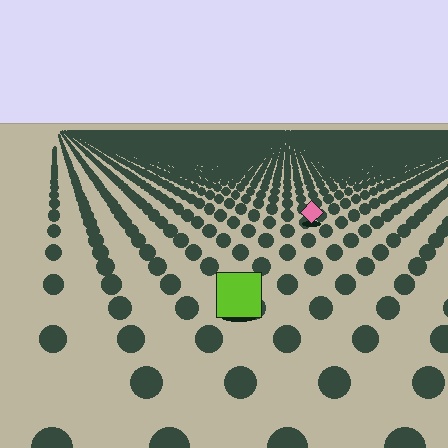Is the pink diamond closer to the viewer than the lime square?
No. The lime square is closer — you can tell from the texture gradient: the ground texture is coarser near it.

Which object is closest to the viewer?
The lime square is closest. The texture marks near it are larger and more spread out.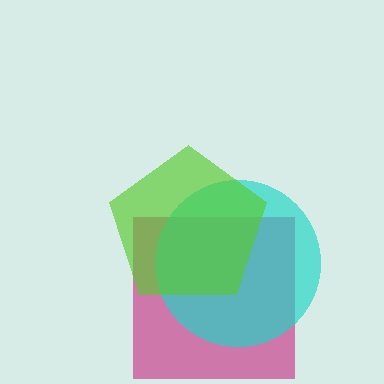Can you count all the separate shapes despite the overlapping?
Yes, there are 3 separate shapes.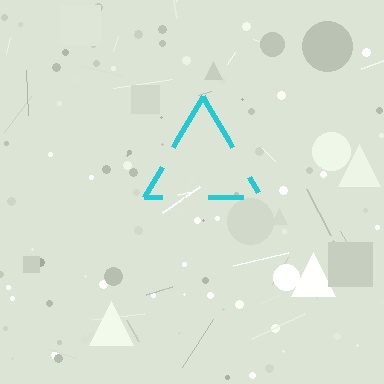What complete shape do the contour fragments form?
The contour fragments form a triangle.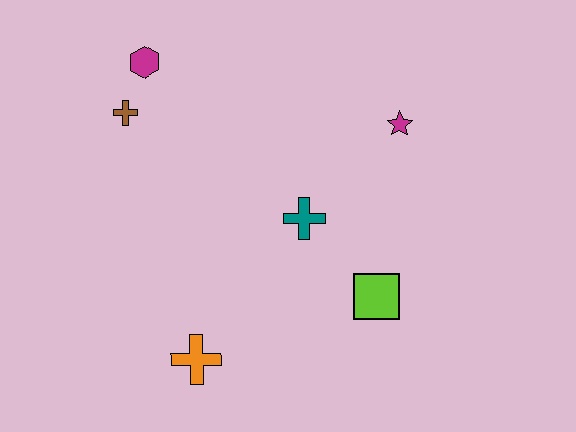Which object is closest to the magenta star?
The teal cross is closest to the magenta star.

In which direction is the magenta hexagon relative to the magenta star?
The magenta hexagon is to the left of the magenta star.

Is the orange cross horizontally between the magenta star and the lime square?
No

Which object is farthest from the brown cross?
The lime square is farthest from the brown cross.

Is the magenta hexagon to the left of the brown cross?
No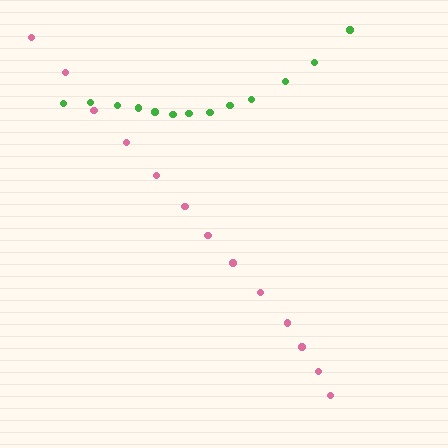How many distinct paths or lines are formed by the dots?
There are 2 distinct paths.